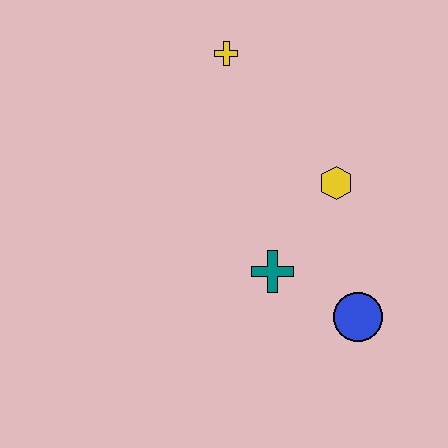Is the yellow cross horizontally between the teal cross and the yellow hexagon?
No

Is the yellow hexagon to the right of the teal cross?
Yes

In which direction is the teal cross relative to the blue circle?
The teal cross is to the left of the blue circle.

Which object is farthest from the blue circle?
The yellow cross is farthest from the blue circle.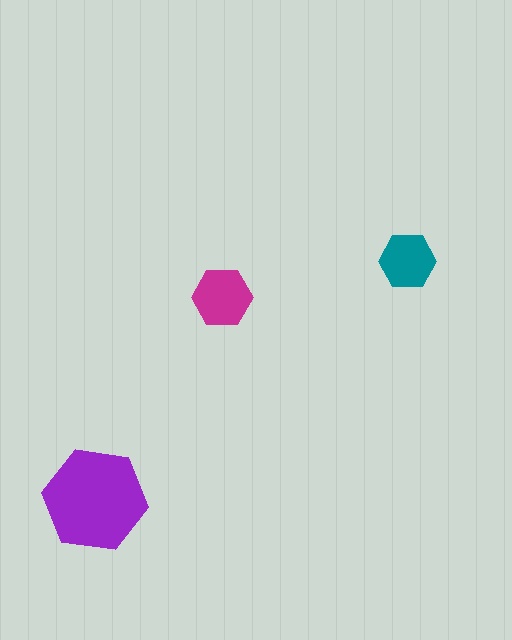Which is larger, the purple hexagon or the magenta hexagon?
The purple one.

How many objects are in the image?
There are 3 objects in the image.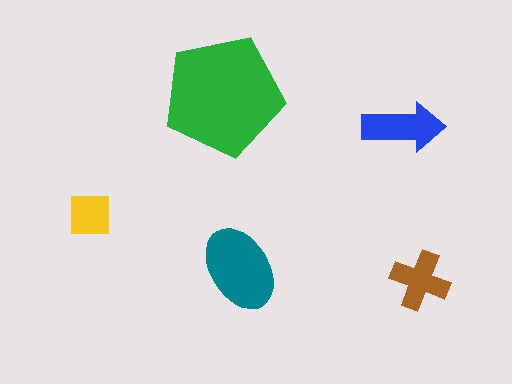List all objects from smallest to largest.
The yellow square, the brown cross, the blue arrow, the teal ellipse, the green pentagon.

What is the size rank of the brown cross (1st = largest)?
4th.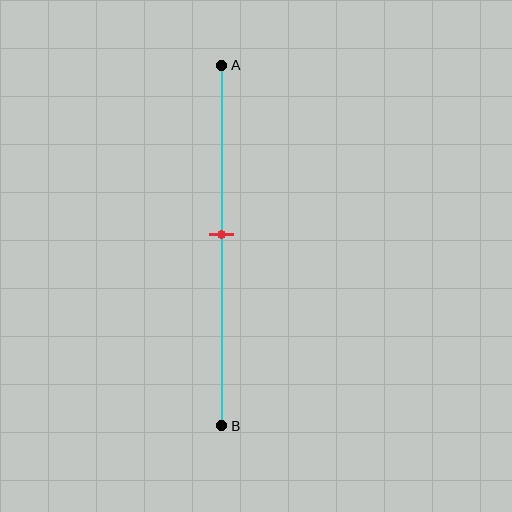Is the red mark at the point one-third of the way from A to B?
No, the mark is at about 45% from A, not at the 33% one-third point.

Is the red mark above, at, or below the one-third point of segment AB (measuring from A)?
The red mark is below the one-third point of segment AB.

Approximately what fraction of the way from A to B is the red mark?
The red mark is approximately 45% of the way from A to B.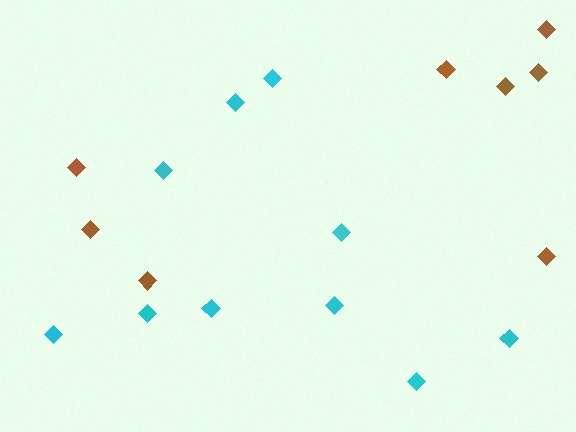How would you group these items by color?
There are 2 groups: one group of cyan diamonds (10) and one group of brown diamonds (8).